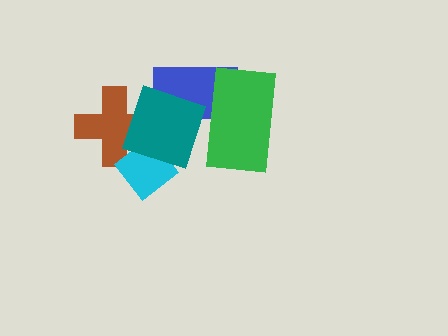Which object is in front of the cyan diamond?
The teal diamond is in front of the cyan diamond.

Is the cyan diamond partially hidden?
Yes, it is partially covered by another shape.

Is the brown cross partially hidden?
Yes, it is partially covered by another shape.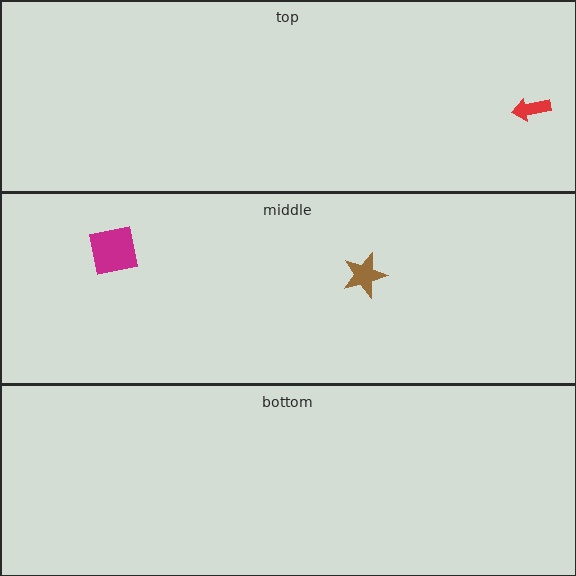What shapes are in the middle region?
The brown star, the magenta square.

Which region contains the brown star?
The middle region.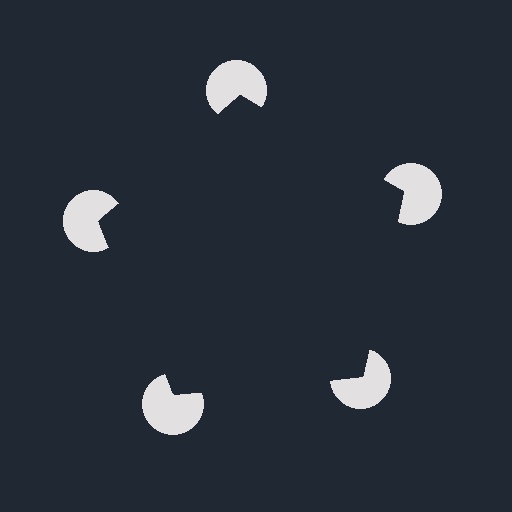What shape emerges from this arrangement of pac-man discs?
An illusory pentagon — its edges are inferred from the aligned wedge cuts in the pac-man discs, not physically drawn.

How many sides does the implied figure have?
5 sides.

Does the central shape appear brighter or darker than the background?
It typically appears slightly darker than the background, even though no actual brightness change is drawn.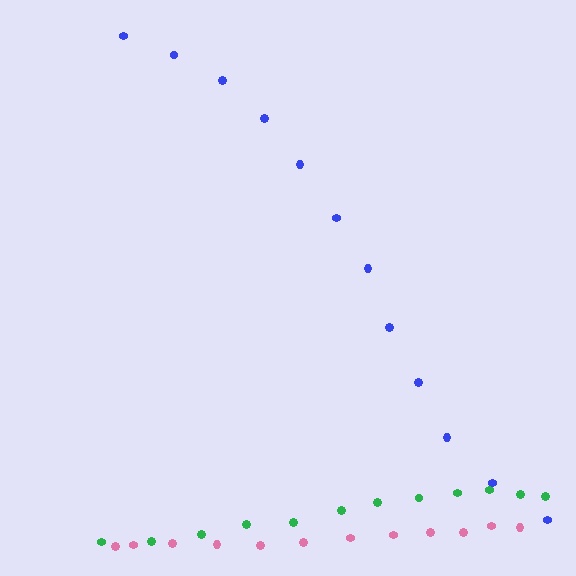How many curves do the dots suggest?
There are 3 distinct paths.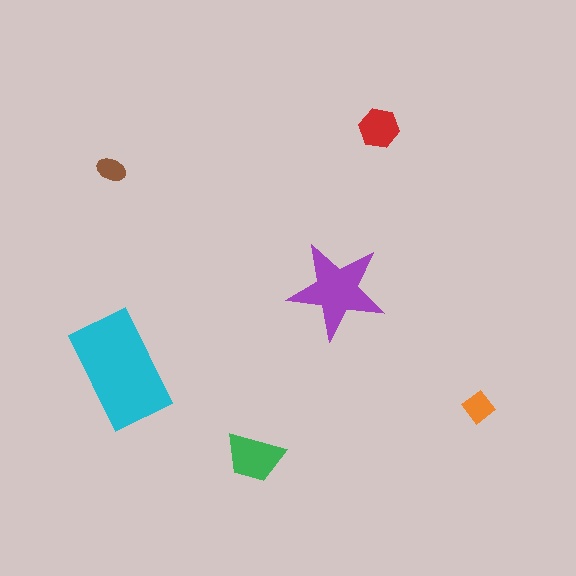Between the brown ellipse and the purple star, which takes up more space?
The purple star.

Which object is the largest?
The cyan rectangle.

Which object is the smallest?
The brown ellipse.